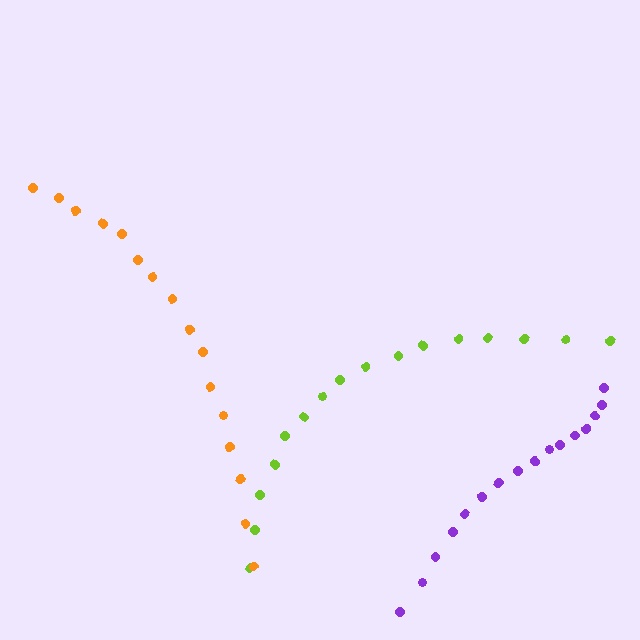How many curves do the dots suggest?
There are 3 distinct paths.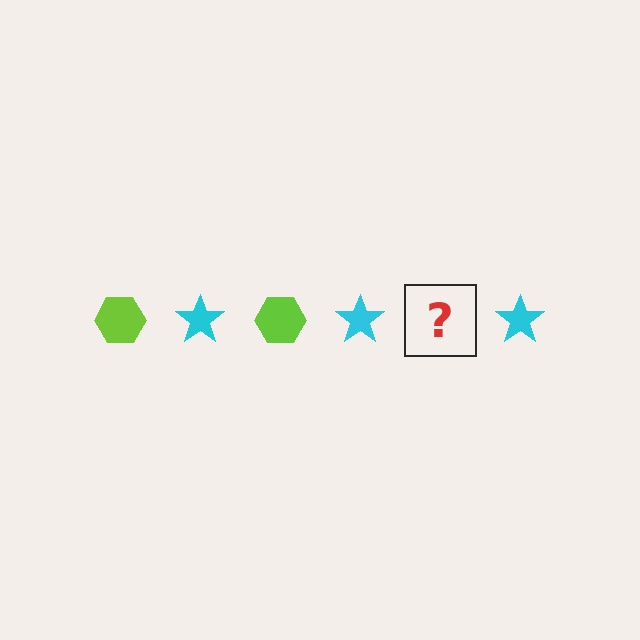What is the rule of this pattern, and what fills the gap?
The rule is that the pattern alternates between lime hexagon and cyan star. The gap should be filled with a lime hexagon.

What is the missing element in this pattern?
The missing element is a lime hexagon.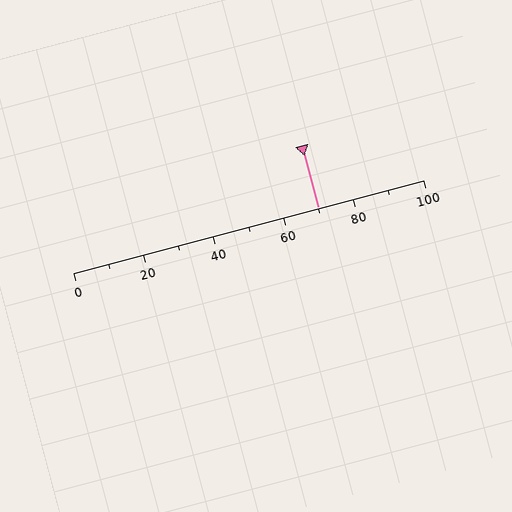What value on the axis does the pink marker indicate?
The marker indicates approximately 70.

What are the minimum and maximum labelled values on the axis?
The axis runs from 0 to 100.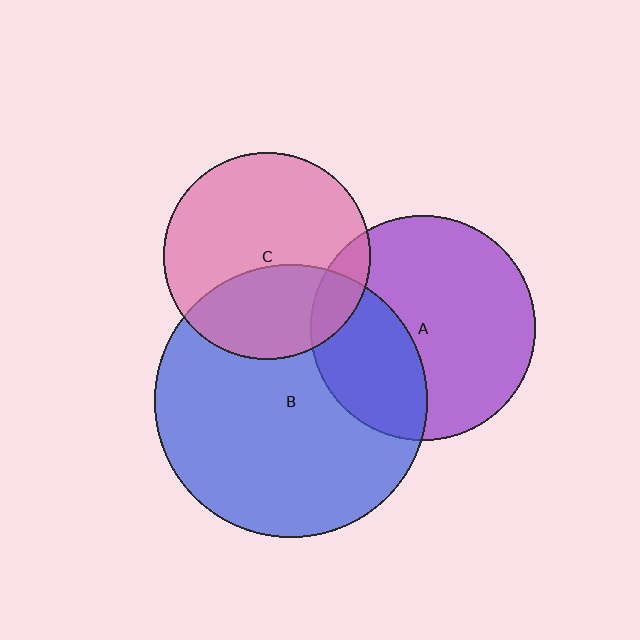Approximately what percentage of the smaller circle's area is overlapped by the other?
Approximately 35%.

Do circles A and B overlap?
Yes.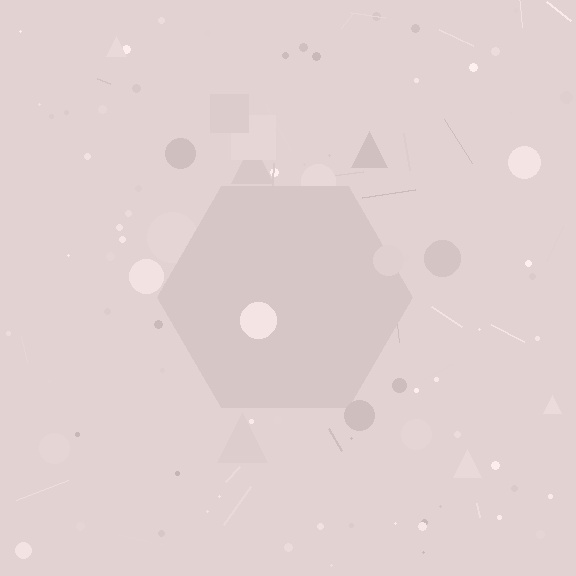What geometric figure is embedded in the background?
A hexagon is embedded in the background.